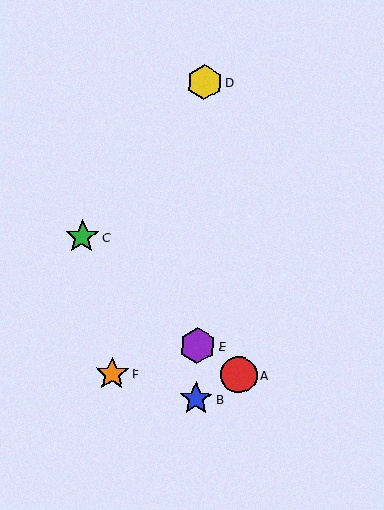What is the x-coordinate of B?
Object B is at x≈196.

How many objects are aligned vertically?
3 objects (B, D, E) are aligned vertically.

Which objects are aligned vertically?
Objects B, D, E are aligned vertically.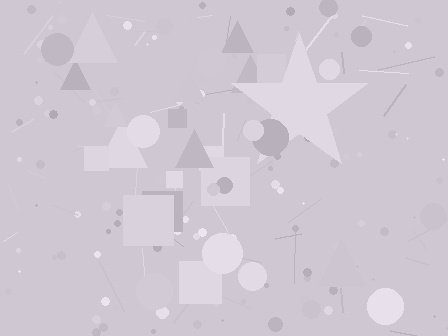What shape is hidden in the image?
A star is hidden in the image.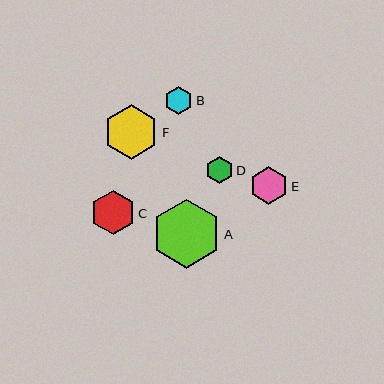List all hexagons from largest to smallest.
From largest to smallest: A, F, C, E, B, D.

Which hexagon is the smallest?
Hexagon D is the smallest with a size of approximately 27 pixels.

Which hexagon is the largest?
Hexagon A is the largest with a size of approximately 69 pixels.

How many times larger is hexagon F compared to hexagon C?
Hexagon F is approximately 1.2 times the size of hexagon C.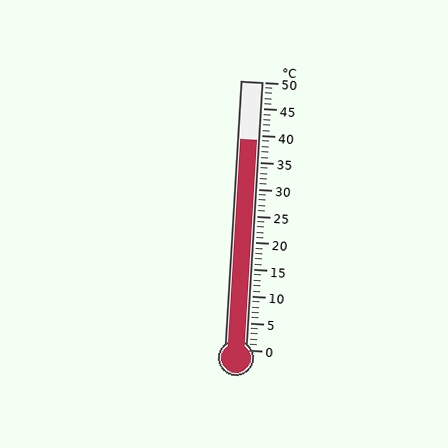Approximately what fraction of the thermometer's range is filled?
The thermometer is filled to approximately 80% of its range.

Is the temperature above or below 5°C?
The temperature is above 5°C.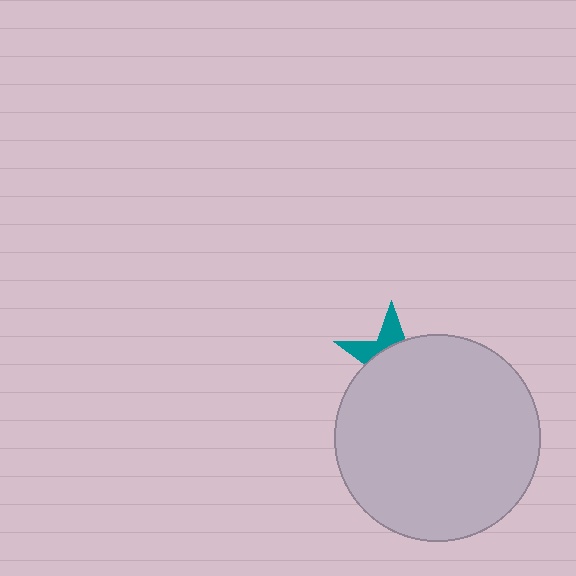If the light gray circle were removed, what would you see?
You would see the complete teal star.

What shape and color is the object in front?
The object in front is a light gray circle.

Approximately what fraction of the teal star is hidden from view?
Roughly 70% of the teal star is hidden behind the light gray circle.